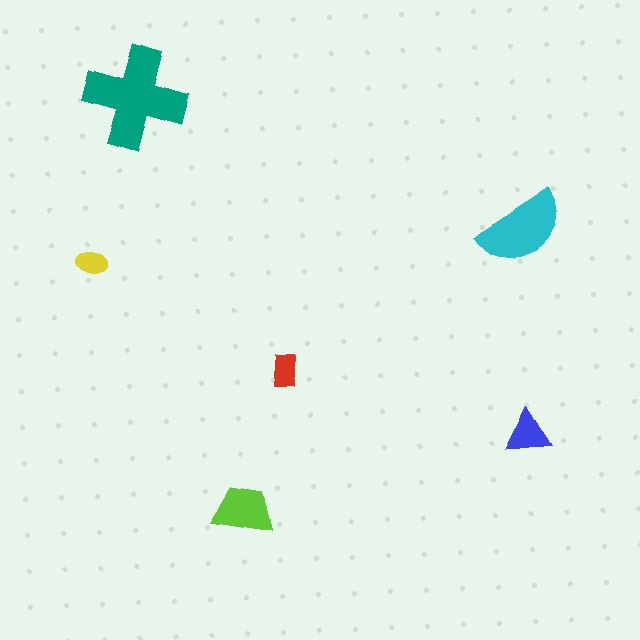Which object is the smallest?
The yellow ellipse.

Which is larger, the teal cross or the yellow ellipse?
The teal cross.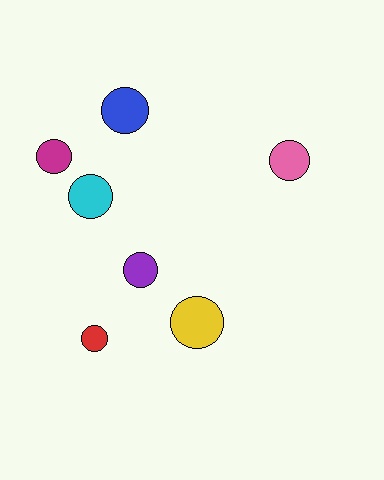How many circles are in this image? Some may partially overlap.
There are 7 circles.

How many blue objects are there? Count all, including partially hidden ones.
There is 1 blue object.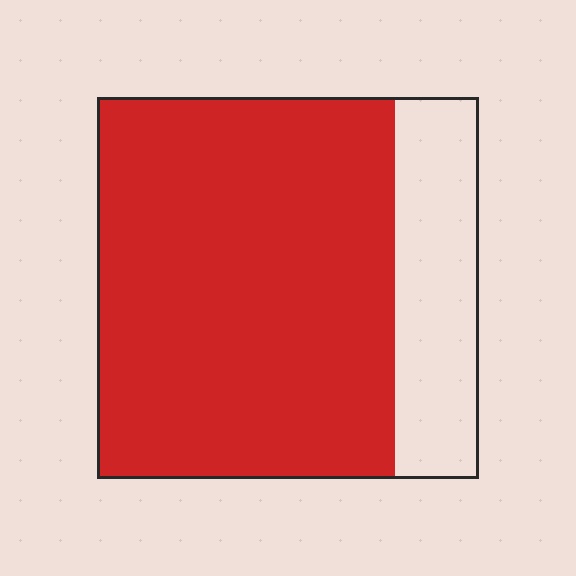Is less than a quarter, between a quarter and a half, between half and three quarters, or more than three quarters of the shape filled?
More than three quarters.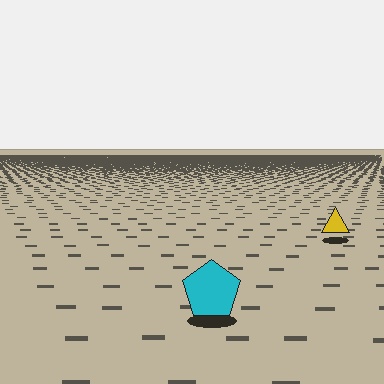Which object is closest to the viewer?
The cyan pentagon is closest. The texture marks near it are larger and more spread out.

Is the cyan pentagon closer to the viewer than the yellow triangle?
Yes. The cyan pentagon is closer — you can tell from the texture gradient: the ground texture is coarser near it.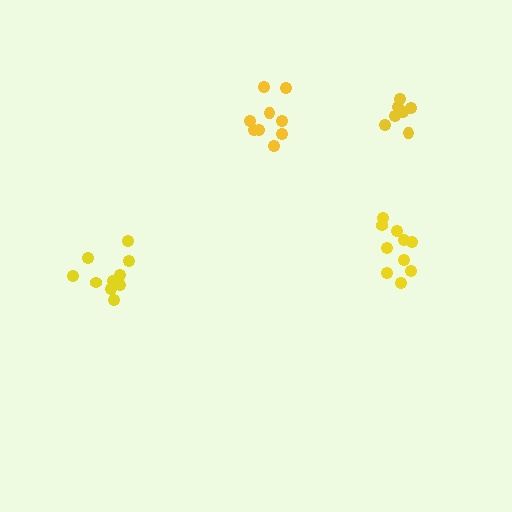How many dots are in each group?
Group 1: 9 dots, Group 2: 10 dots, Group 3: 10 dots, Group 4: 7 dots (36 total).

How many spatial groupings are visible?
There are 4 spatial groupings.